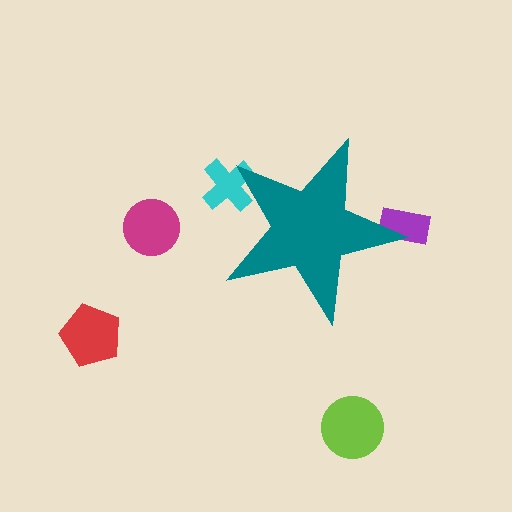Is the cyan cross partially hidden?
Yes, the cyan cross is partially hidden behind the teal star.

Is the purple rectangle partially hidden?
Yes, the purple rectangle is partially hidden behind the teal star.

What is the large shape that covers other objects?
A teal star.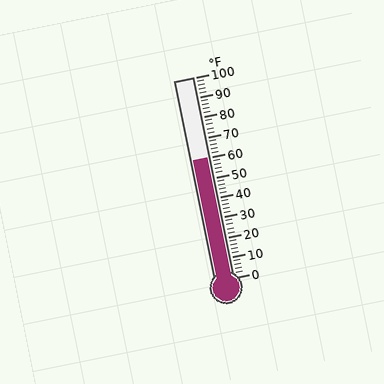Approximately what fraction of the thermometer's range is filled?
The thermometer is filled to approximately 60% of its range.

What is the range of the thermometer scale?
The thermometer scale ranges from 0°F to 100°F.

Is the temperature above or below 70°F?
The temperature is below 70°F.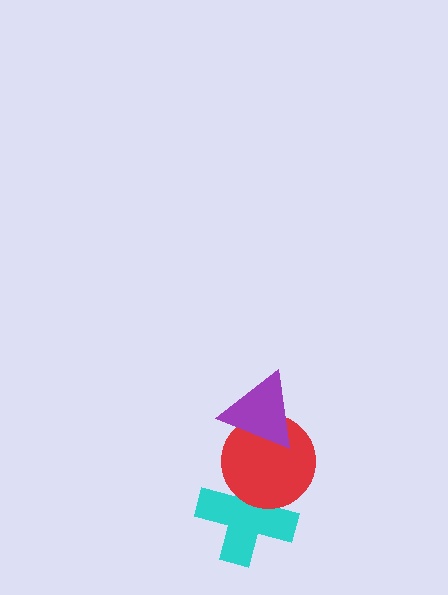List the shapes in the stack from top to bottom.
From top to bottom: the purple triangle, the red circle, the cyan cross.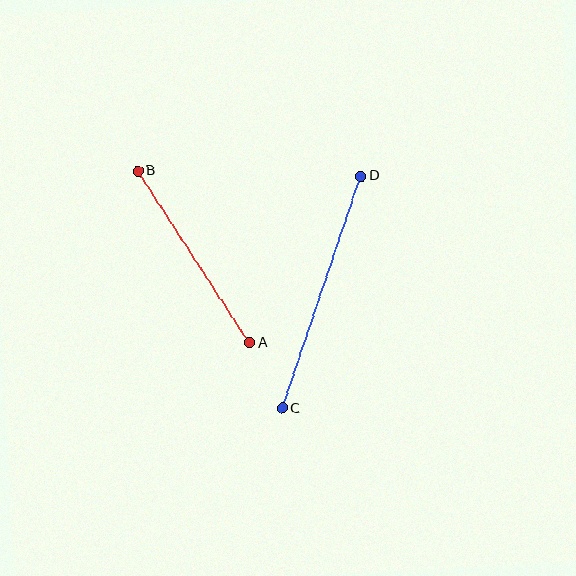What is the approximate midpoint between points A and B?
The midpoint is at approximately (194, 257) pixels.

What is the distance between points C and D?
The distance is approximately 245 pixels.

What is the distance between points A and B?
The distance is approximately 205 pixels.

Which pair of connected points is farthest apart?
Points C and D are farthest apart.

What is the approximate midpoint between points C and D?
The midpoint is at approximately (322, 292) pixels.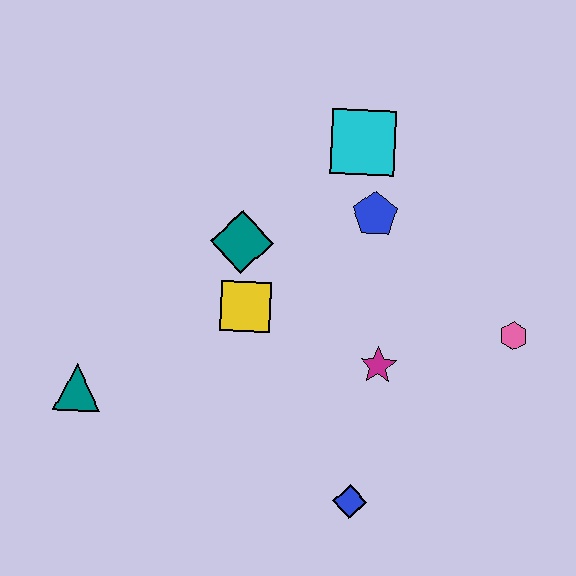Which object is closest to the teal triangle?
The yellow square is closest to the teal triangle.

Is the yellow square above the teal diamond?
No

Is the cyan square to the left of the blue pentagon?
Yes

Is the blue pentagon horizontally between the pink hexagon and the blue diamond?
Yes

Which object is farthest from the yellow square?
The pink hexagon is farthest from the yellow square.